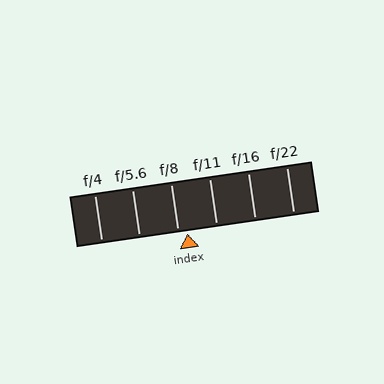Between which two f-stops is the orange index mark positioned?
The index mark is between f/8 and f/11.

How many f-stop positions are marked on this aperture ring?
There are 6 f-stop positions marked.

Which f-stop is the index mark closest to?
The index mark is closest to f/8.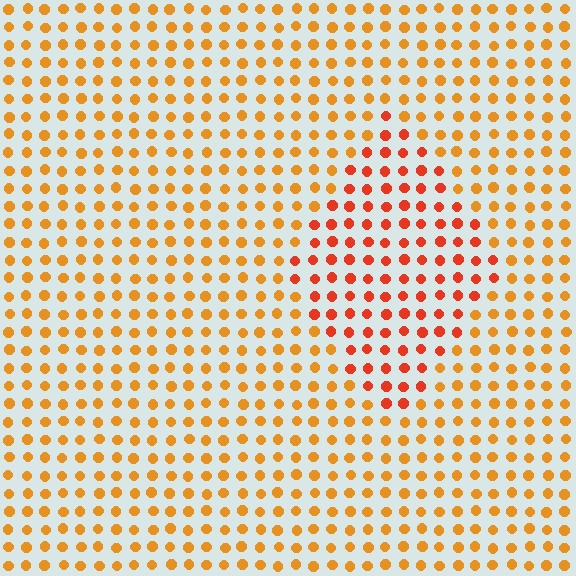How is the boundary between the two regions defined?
The boundary is defined purely by a slight shift in hue (about 28 degrees). Spacing, size, and orientation are identical on both sides.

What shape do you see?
I see a diamond.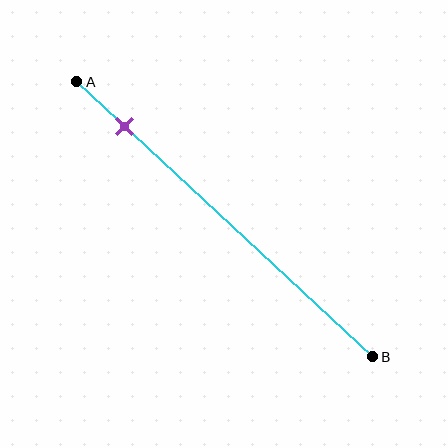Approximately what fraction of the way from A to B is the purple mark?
The purple mark is approximately 15% of the way from A to B.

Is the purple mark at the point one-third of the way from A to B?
No, the mark is at about 15% from A, not at the 33% one-third point.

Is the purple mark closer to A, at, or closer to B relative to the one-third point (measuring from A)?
The purple mark is closer to point A than the one-third point of segment AB.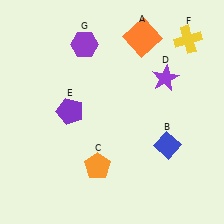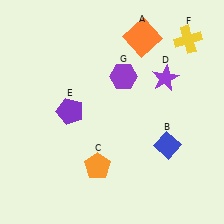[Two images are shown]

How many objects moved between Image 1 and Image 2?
1 object moved between the two images.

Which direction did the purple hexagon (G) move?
The purple hexagon (G) moved right.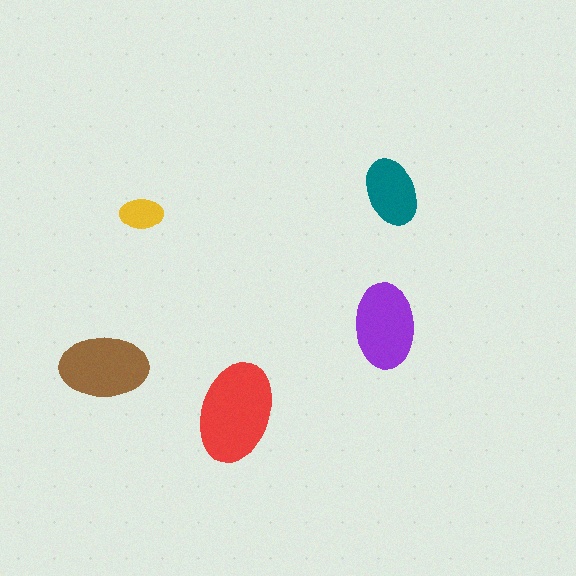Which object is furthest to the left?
The brown ellipse is leftmost.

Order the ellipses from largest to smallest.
the red one, the brown one, the purple one, the teal one, the yellow one.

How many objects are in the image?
There are 5 objects in the image.